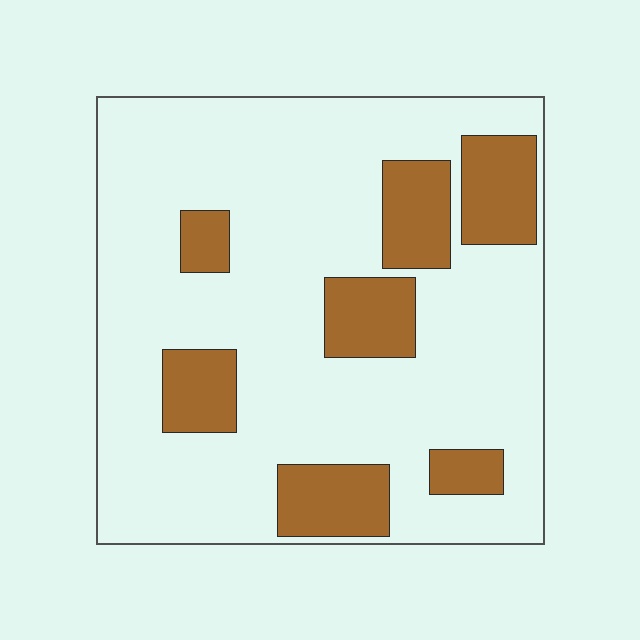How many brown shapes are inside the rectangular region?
7.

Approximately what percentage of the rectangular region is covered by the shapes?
Approximately 20%.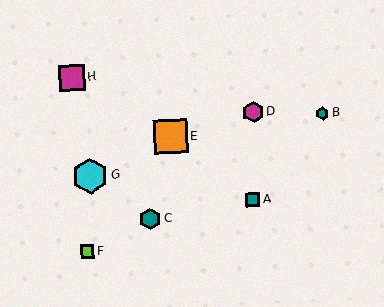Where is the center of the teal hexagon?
The center of the teal hexagon is at (150, 219).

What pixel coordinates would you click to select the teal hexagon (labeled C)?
Click at (150, 219) to select the teal hexagon C.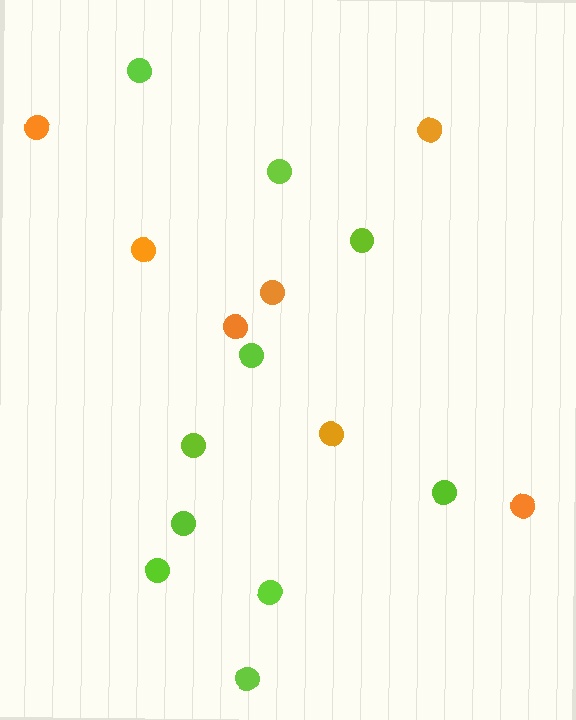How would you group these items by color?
There are 2 groups: one group of orange circles (7) and one group of lime circles (10).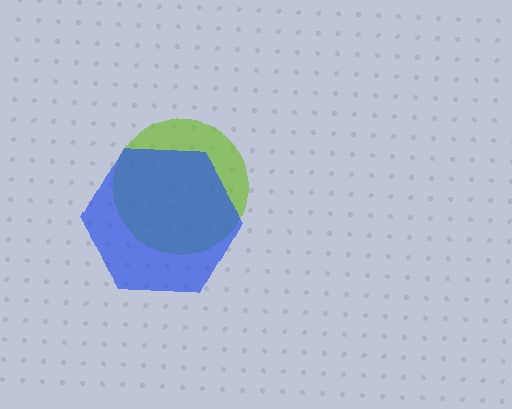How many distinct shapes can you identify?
There are 2 distinct shapes: a lime circle, a blue hexagon.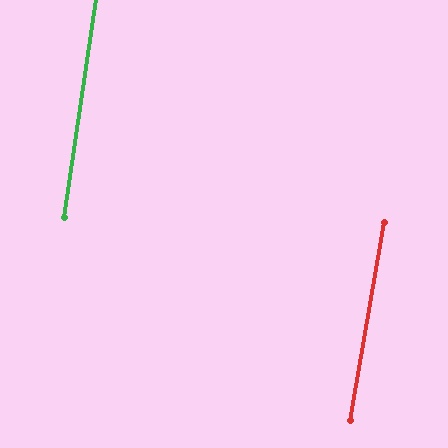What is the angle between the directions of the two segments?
Approximately 1 degree.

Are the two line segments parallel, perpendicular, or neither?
Parallel — their directions differ by only 1.4°.